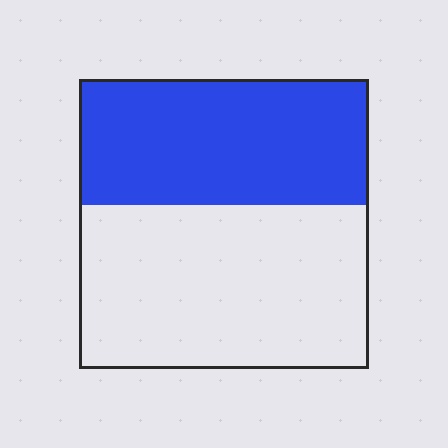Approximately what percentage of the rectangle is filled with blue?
Approximately 45%.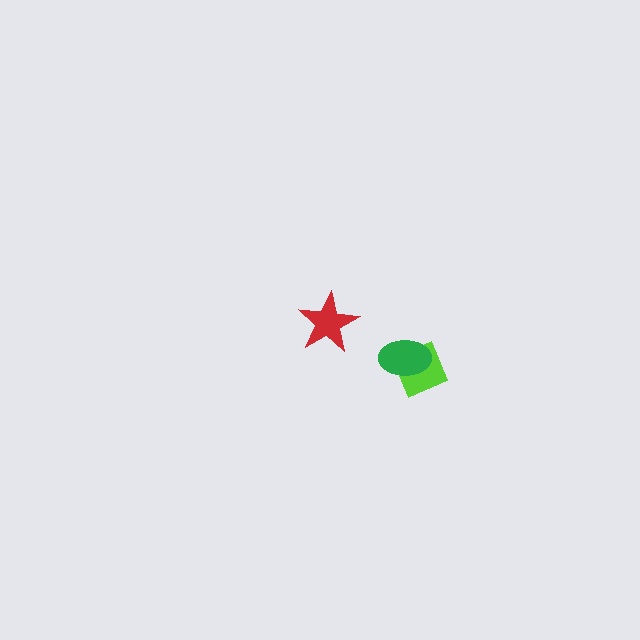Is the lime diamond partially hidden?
Yes, it is partially covered by another shape.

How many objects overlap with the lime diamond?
1 object overlaps with the lime diamond.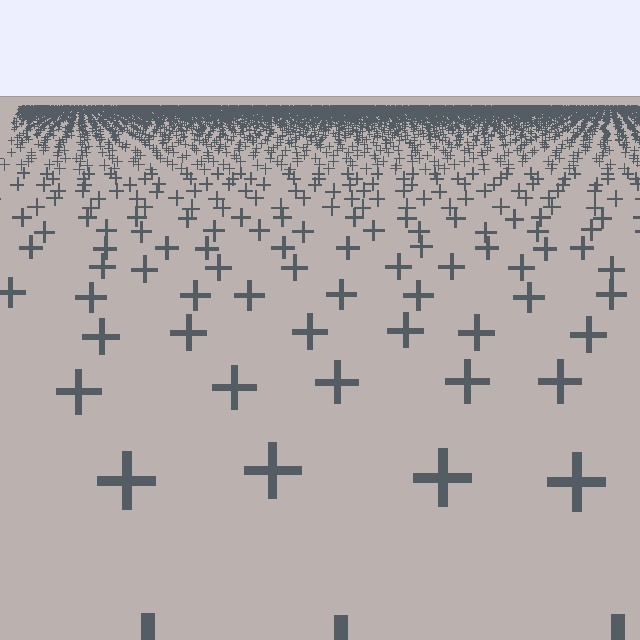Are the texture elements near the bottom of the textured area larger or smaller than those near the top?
Larger. Near the bottom, elements are closer to the viewer and appear at a bigger on-screen size.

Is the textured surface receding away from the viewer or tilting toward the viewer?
The surface is receding away from the viewer. Texture elements get smaller and denser toward the top.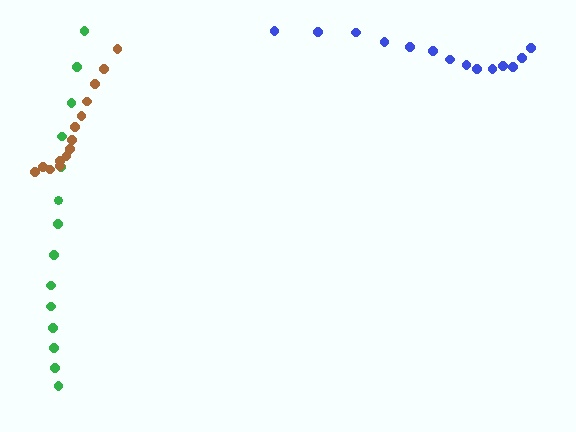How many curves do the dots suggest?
There are 3 distinct paths.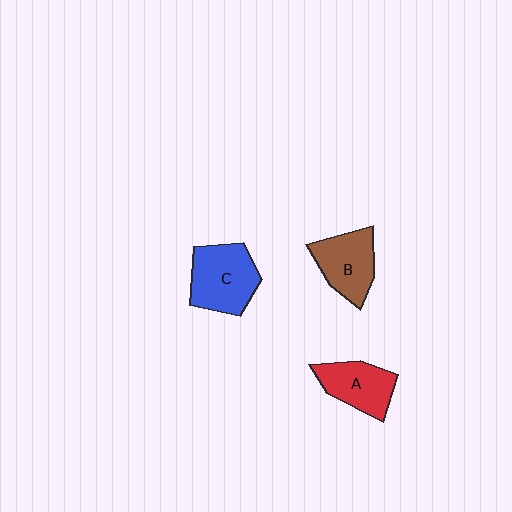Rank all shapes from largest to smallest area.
From largest to smallest: C (blue), B (brown), A (red).